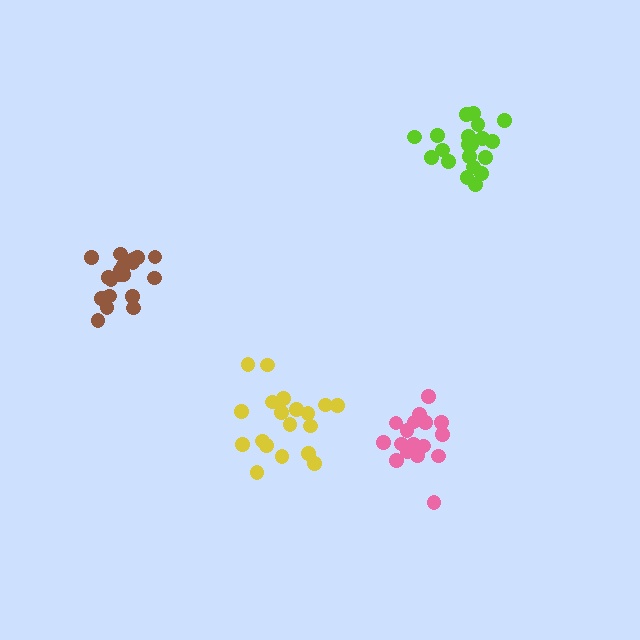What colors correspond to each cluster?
The clusters are colored: lime, brown, pink, yellow.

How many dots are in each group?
Group 1: 20 dots, Group 2: 19 dots, Group 3: 17 dots, Group 4: 19 dots (75 total).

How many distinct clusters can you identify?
There are 4 distinct clusters.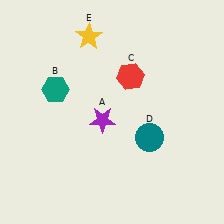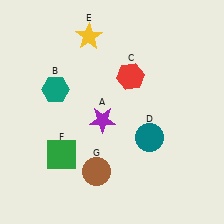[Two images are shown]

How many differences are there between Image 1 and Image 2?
There are 2 differences between the two images.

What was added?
A green square (F), a brown circle (G) were added in Image 2.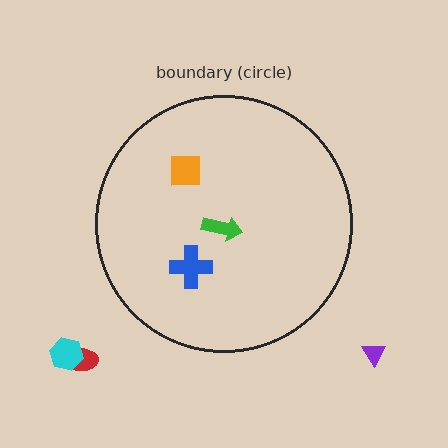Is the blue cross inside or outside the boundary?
Inside.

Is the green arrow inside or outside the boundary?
Inside.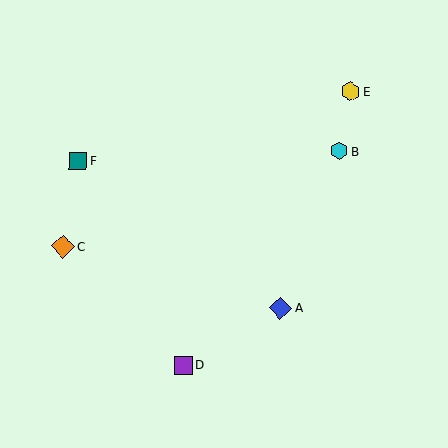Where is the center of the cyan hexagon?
The center of the cyan hexagon is at (339, 151).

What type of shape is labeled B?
Shape B is a cyan hexagon.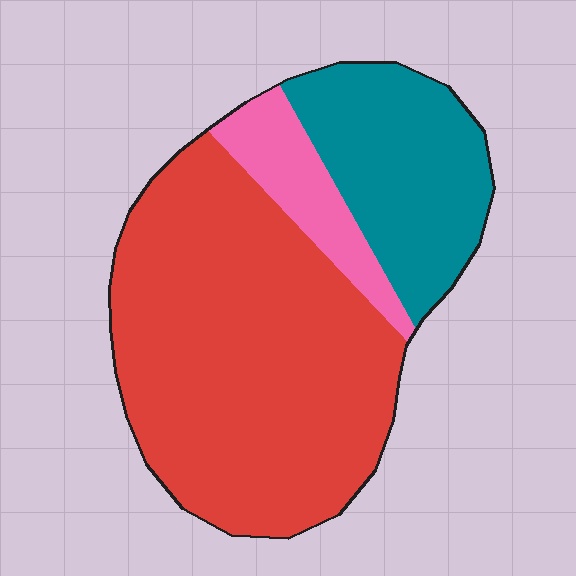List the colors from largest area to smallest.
From largest to smallest: red, teal, pink.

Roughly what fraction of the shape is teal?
Teal takes up about one quarter (1/4) of the shape.